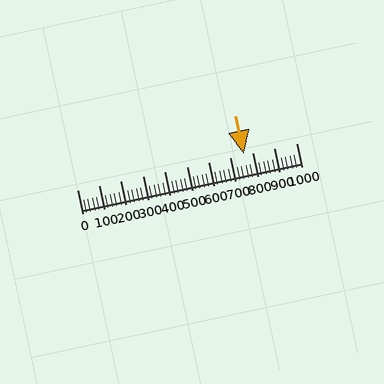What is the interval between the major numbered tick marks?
The major tick marks are spaced 100 units apart.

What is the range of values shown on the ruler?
The ruler shows values from 0 to 1000.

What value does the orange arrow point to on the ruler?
The orange arrow points to approximately 760.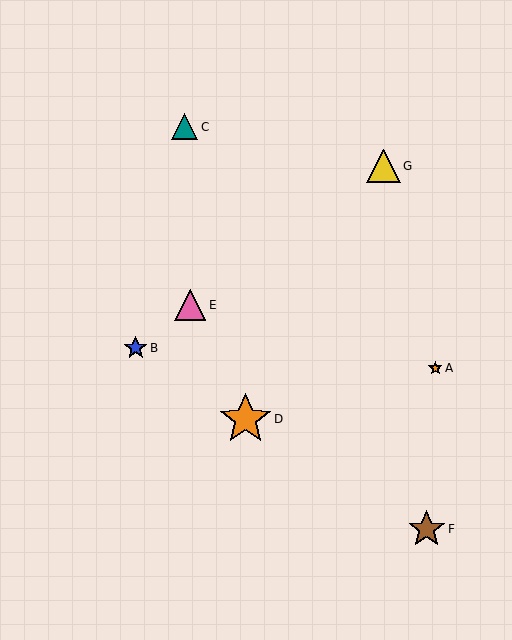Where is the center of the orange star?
The center of the orange star is at (435, 368).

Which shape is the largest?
The orange star (labeled D) is the largest.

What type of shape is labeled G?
Shape G is a yellow triangle.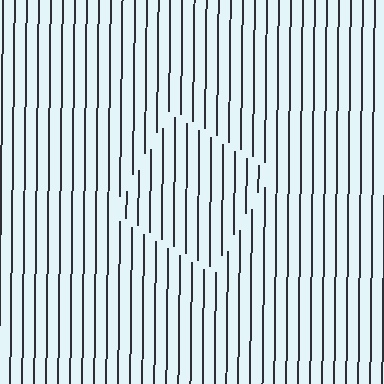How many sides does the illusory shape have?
4 sides — the line-ends trace a square.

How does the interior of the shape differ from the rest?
The interior of the shape contains the same grating, shifted by half a period — the contour is defined by the phase discontinuity where line-ends from the inner and outer gratings abut.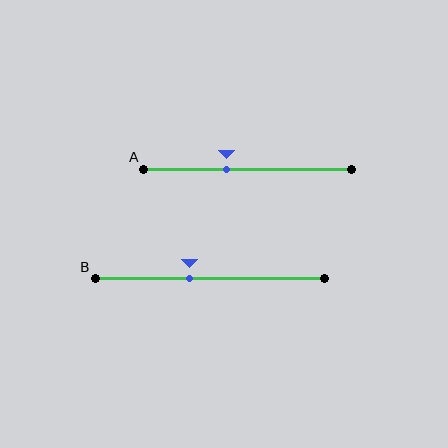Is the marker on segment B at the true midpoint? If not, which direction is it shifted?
No, the marker on segment B is shifted to the left by about 9% of the segment length.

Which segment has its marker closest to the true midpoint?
Segment B has its marker closest to the true midpoint.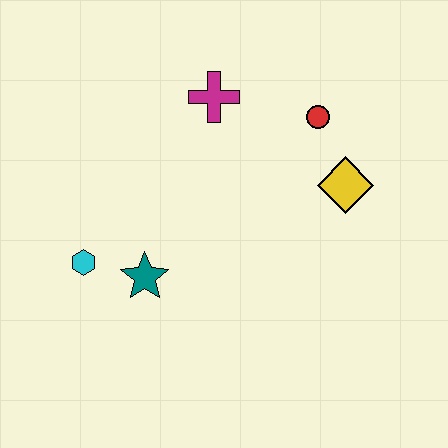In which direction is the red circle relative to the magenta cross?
The red circle is to the right of the magenta cross.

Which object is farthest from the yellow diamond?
The cyan hexagon is farthest from the yellow diamond.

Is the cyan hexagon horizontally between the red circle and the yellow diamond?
No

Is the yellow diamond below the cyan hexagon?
No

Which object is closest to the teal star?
The cyan hexagon is closest to the teal star.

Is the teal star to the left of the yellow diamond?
Yes